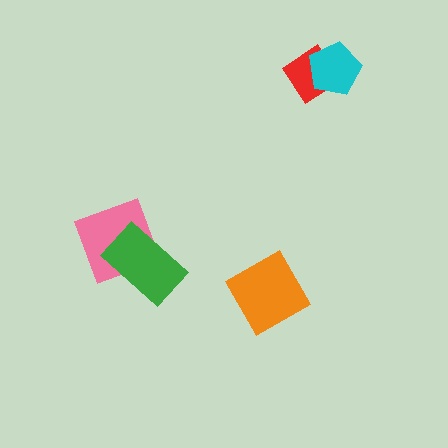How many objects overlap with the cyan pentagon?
1 object overlaps with the cyan pentagon.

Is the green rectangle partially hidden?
No, no other shape covers it.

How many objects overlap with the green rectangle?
1 object overlaps with the green rectangle.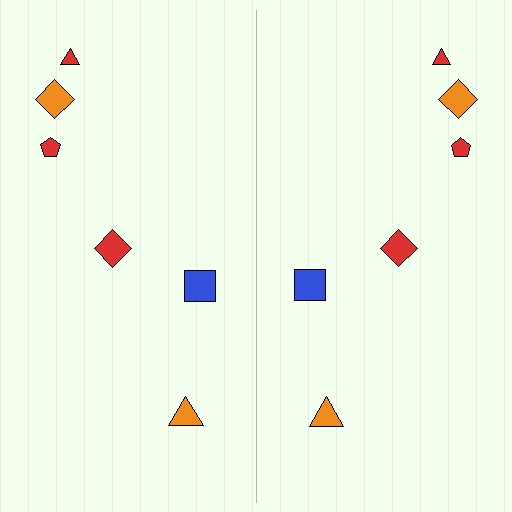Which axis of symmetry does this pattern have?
The pattern has a vertical axis of symmetry running through the center of the image.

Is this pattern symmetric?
Yes, this pattern has bilateral (reflection) symmetry.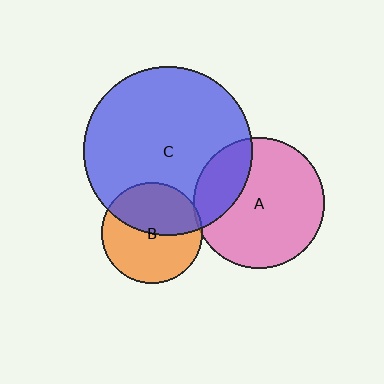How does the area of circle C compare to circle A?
Approximately 1.7 times.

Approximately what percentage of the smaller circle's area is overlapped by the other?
Approximately 45%.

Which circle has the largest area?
Circle C (blue).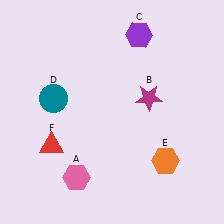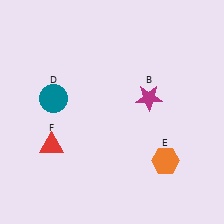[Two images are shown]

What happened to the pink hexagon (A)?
The pink hexagon (A) was removed in Image 2. It was in the bottom-left area of Image 1.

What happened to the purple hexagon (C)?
The purple hexagon (C) was removed in Image 2. It was in the top-right area of Image 1.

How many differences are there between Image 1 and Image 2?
There are 2 differences between the two images.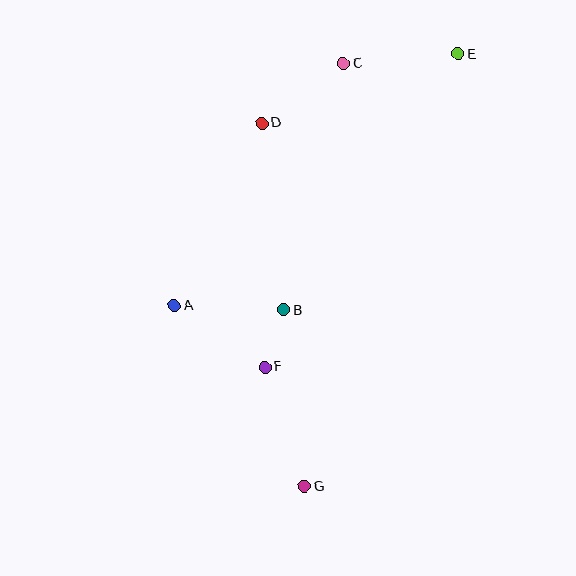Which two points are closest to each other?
Points B and F are closest to each other.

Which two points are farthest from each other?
Points E and G are farthest from each other.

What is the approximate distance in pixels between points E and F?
The distance between E and F is approximately 368 pixels.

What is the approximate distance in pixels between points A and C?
The distance between A and C is approximately 295 pixels.